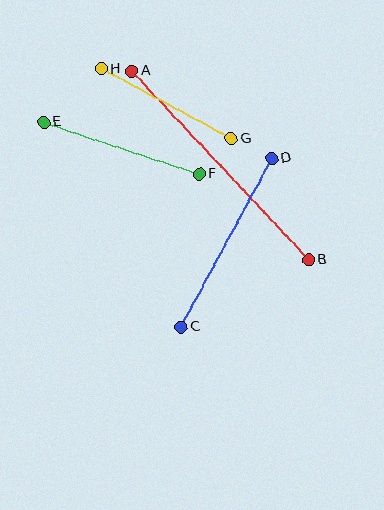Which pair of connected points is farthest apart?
Points A and B are farthest apart.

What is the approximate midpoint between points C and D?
The midpoint is at approximately (227, 243) pixels.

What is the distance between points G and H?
The distance is approximately 148 pixels.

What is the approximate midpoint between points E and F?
The midpoint is at approximately (121, 148) pixels.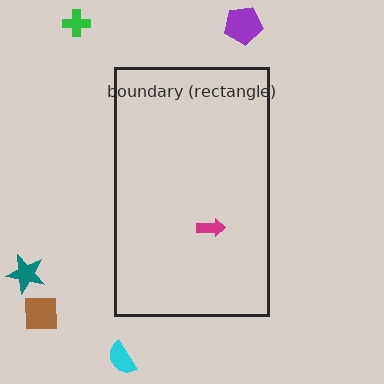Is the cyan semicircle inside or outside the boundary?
Outside.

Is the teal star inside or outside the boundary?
Outside.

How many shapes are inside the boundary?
1 inside, 5 outside.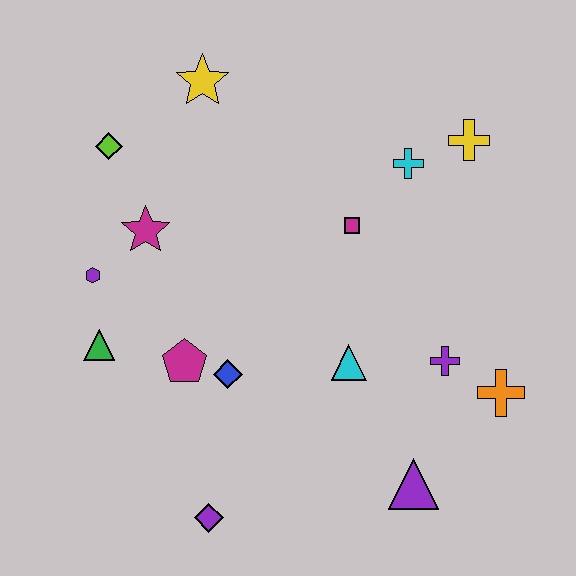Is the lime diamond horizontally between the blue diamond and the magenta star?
No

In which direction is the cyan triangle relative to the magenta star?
The cyan triangle is to the right of the magenta star.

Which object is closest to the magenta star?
The purple hexagon is closest to the magenta star.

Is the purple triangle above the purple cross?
No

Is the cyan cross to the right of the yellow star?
Yes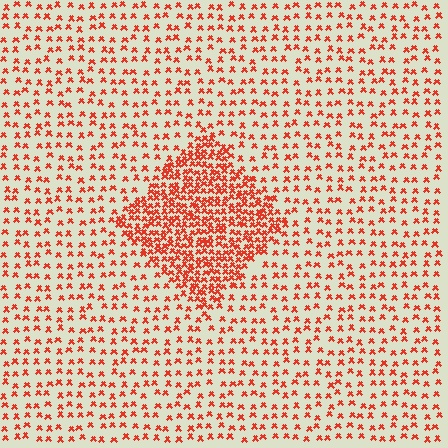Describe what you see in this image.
The image contains small red elements arranged at two different densities. A diamond-shaped region is visible where the elements are more densely packed than the surrounding area.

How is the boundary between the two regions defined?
The boundary is defined by a change in element density (approximately 2.6x ratio). All elements are the same color, size, and shape.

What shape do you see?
I see a diamond.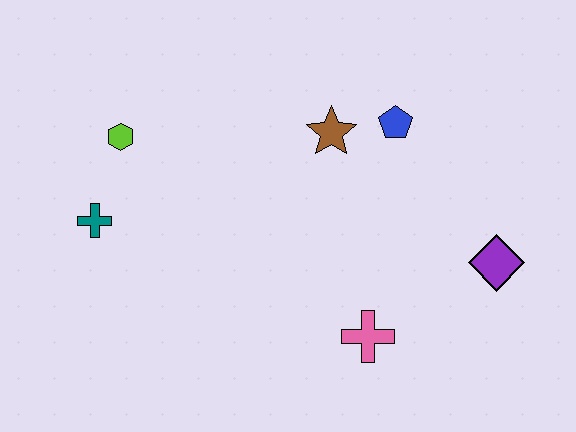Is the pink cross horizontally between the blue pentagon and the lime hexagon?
Yes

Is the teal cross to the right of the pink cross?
No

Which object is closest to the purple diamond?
The pink cross is closest to the purple diamond.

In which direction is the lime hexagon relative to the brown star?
The lime hexagon is to the left of the brown star.